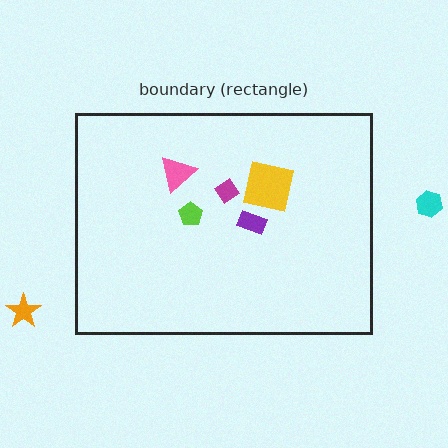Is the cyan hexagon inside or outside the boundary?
Outside.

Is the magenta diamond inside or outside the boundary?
Inside.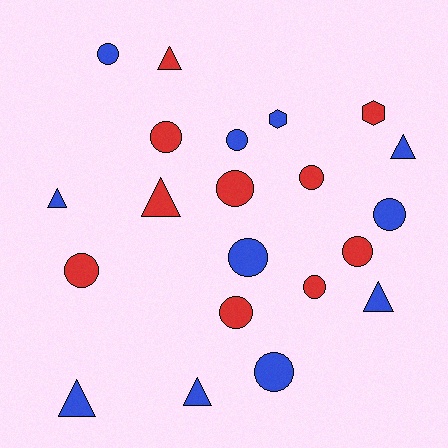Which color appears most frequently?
Blue, with 11 objects.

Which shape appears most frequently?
Circle, with 12 objects.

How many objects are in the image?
There are 21 objects.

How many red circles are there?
There are 7 red circles.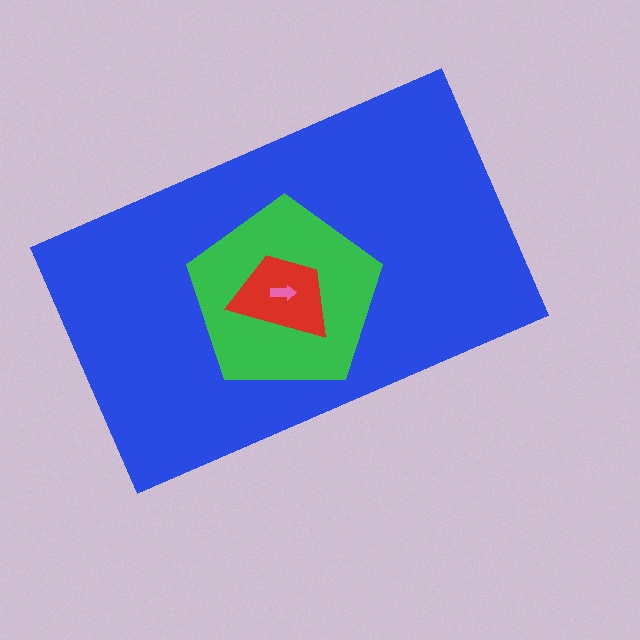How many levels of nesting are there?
4.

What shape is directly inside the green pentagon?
The red trapezoid.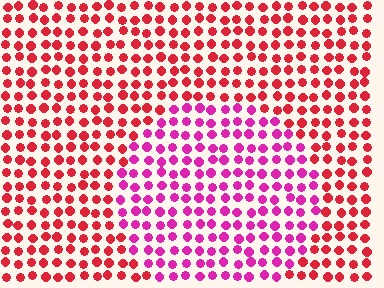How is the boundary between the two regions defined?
The boundary is defined purely by a slight shift in hue (about 39 degrees). Spacing, size, and orientation are identical on both sides.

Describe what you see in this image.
The image is filled with small red elements in a uniform arrangement. A circle-shaped region is visible where the elements are tinted to a slightly different hue, forming a subtle color boundary.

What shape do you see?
I see a circle.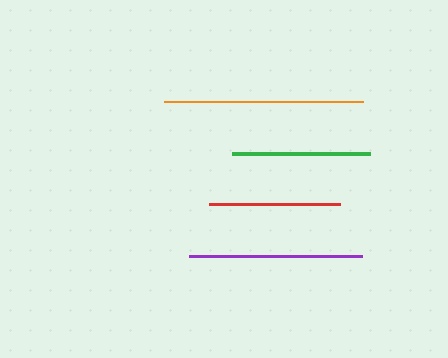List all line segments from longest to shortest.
From longest to shortest: orange, purple, green, red.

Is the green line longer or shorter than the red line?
The green line is longer than the red line.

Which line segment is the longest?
The orange line is the longest at approximately 199 pixels.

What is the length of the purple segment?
The purple segment is approximately 174 pixels long.